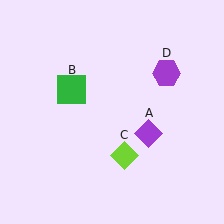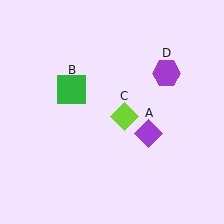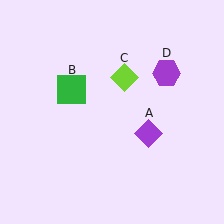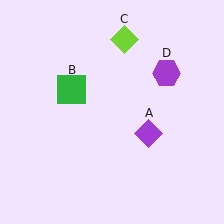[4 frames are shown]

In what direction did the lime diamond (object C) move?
The lime diamond (object C) moved up.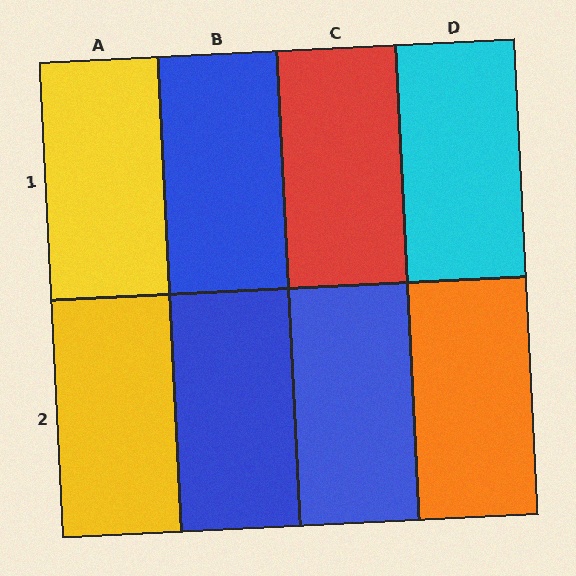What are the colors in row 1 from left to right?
Yellow, blue, red, cyan.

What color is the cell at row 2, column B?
Blue.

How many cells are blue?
3 cells are blue.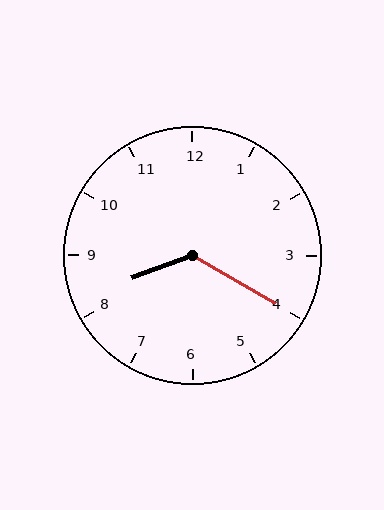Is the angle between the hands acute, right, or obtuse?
It is obtuse.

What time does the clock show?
8:20.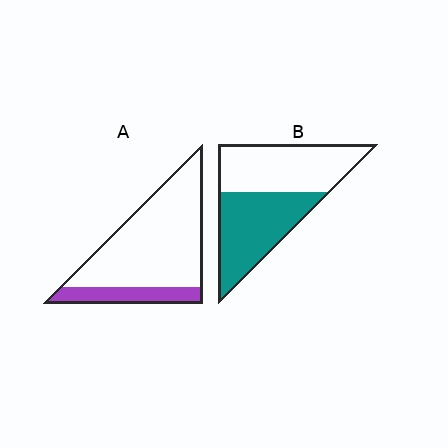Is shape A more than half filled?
No.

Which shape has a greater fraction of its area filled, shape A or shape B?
Shape B.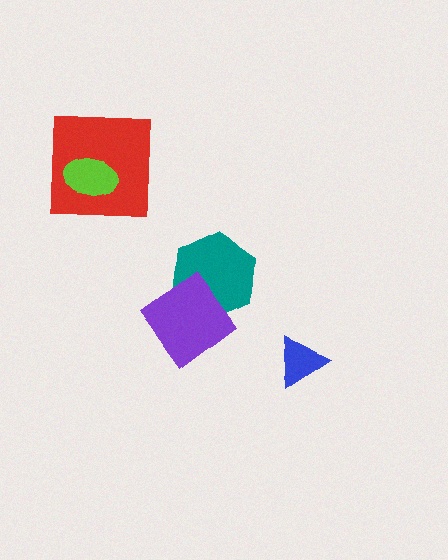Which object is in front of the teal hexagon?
The purple diamond is in front of the teal hexagon.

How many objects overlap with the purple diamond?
1 object overlaps with the purple diamond.